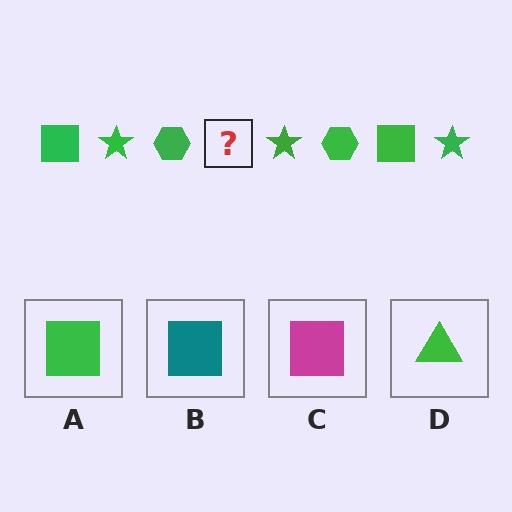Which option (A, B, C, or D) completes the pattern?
A.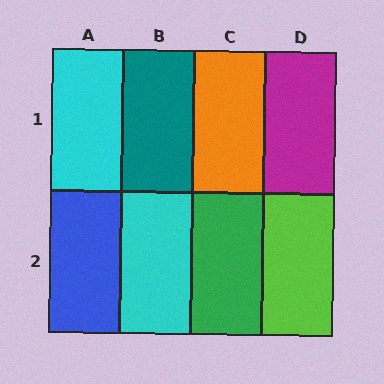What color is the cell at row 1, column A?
Cyan.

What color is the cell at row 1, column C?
Orange.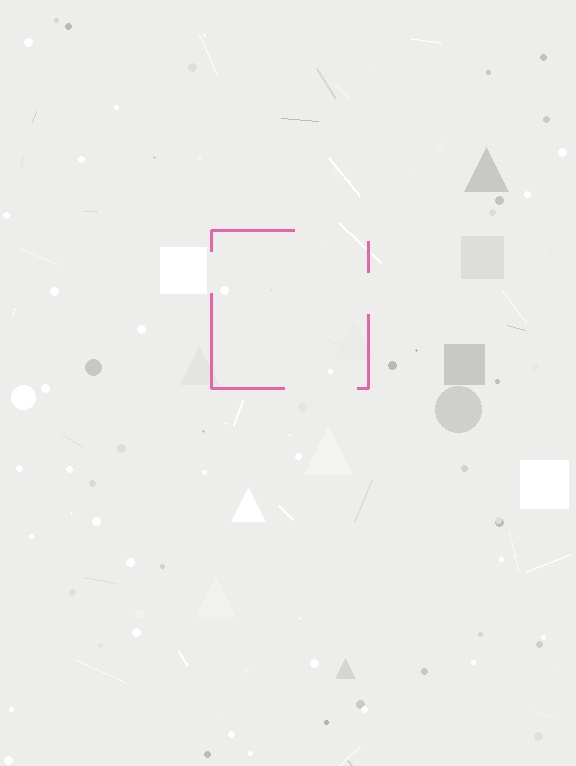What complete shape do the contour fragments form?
The contour fragments form a square.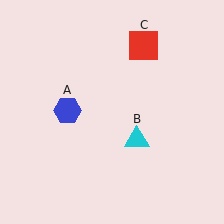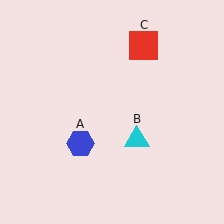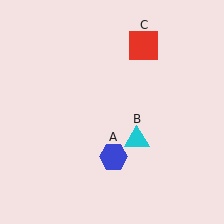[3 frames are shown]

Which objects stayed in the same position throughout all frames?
Cyan triangle (object B) and red square (object C) remained stationary.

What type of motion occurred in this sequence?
The blue hexagon (object A) rotated counterclockwise around the center of the scene.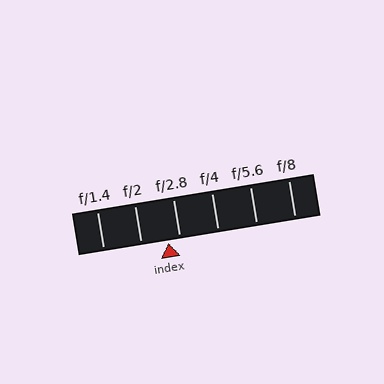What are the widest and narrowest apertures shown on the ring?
The widest aperture shown is f/1.4 and the narrowest is f/8.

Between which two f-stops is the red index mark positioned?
The index mark is between f/2 and f/2.8.